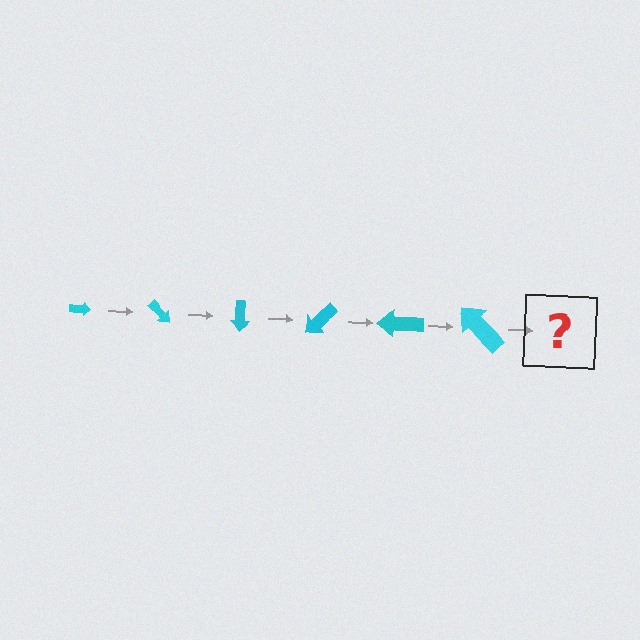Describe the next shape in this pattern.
It should be an arrow, larger than the previous one and rotated 270 degrees from the start.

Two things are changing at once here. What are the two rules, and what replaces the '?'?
The two rules are that the arrow grows larger each step and it rotates 45 degrees each step. The '?' should be an arrow, larger than the previous one and rotated 270 degrees from the start.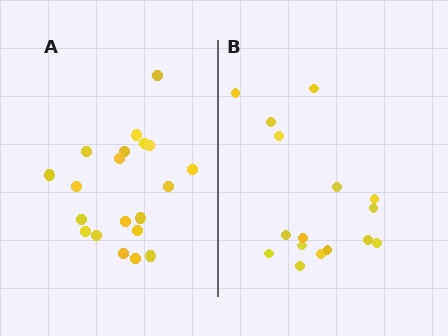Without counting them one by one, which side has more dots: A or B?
Region A (the left region) has more dots.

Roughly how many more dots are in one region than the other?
Region A has about 4 more dots than region B.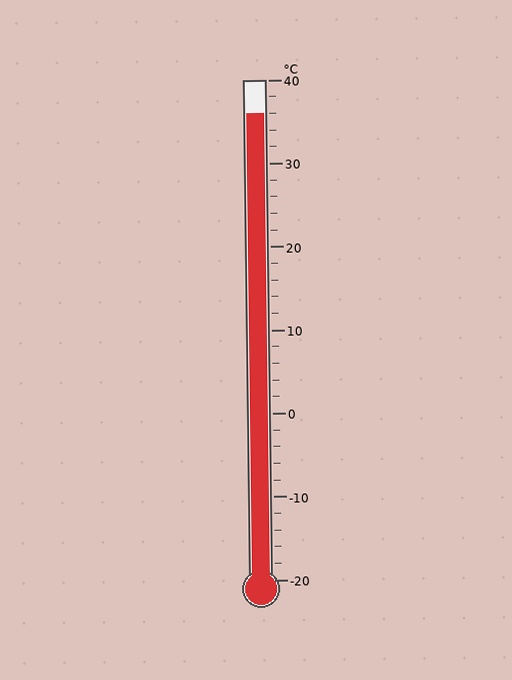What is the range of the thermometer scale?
The thermometer scale ranges from -20°C to 40°C.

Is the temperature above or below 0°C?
The temperature is above 0°C.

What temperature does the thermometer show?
The thermometer shows approximately 36°C.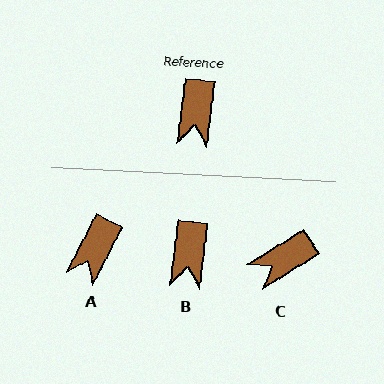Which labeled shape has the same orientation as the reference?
B.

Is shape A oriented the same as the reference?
No, it is off by about 20 degrees.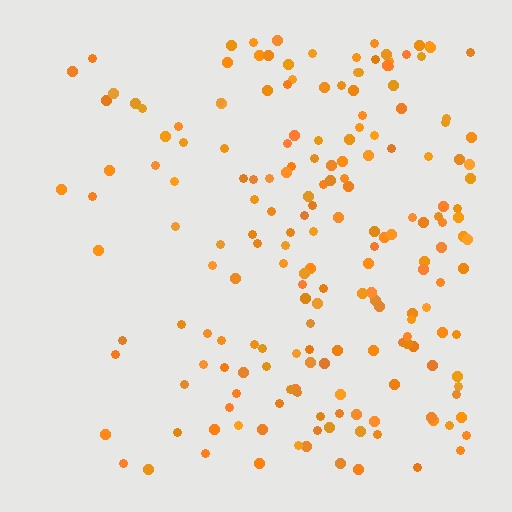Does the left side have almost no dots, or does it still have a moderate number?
Still a moderate number, just noticeably fewer than the right.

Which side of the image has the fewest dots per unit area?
The left.